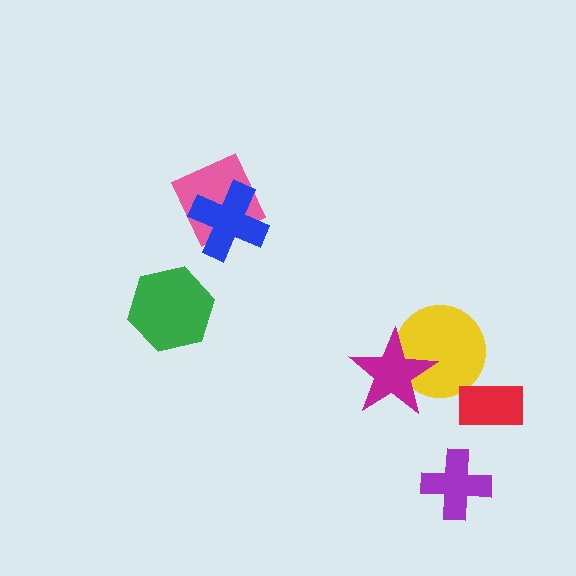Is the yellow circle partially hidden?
Yes, it is partially covered by another shape.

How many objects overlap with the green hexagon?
0 objects overlap with the green hexagon.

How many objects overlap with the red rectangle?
0 objects overlap with the red rectangle.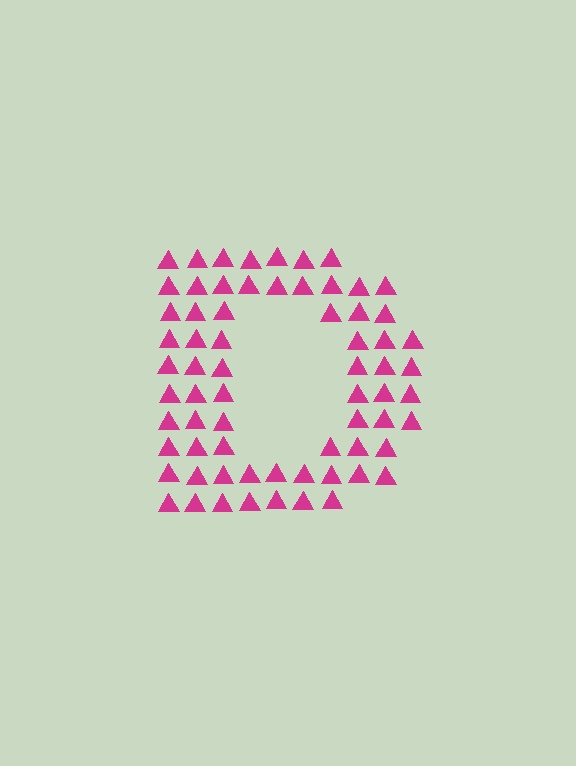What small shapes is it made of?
It is made of small triangles.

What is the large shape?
The large shape is the letter D.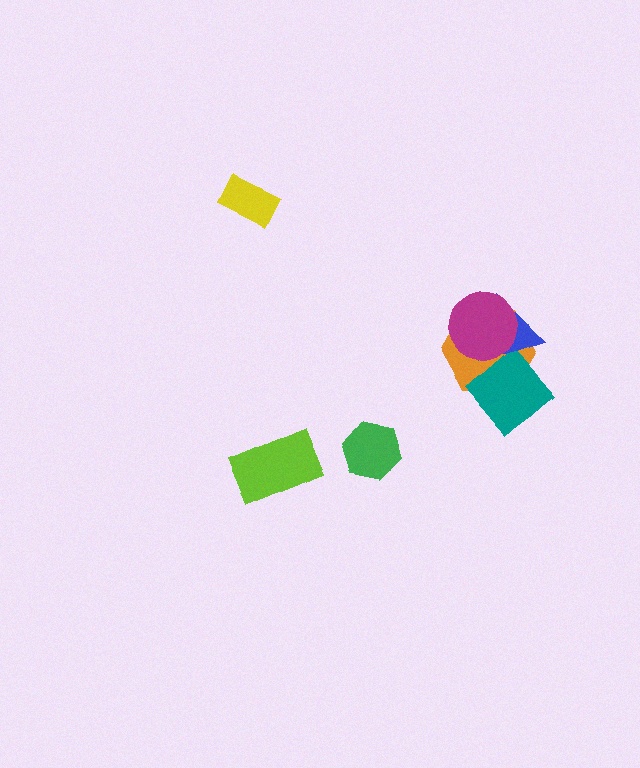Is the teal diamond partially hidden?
Yes, it is partially covered by another shape.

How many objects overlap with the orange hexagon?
3 objects overlap with the orange hexagon.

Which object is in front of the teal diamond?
The blue triangle is in front of the teal diamond.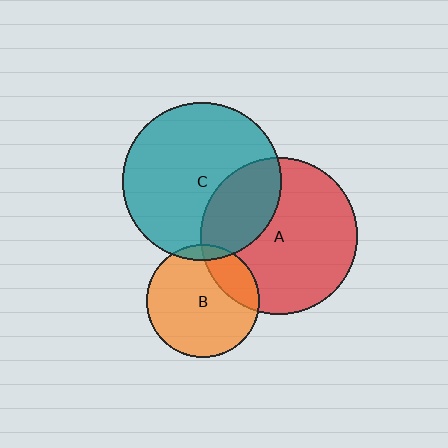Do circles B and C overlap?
Yes.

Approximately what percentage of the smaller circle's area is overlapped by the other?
Approximately 5%.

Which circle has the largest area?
Circle C (teal).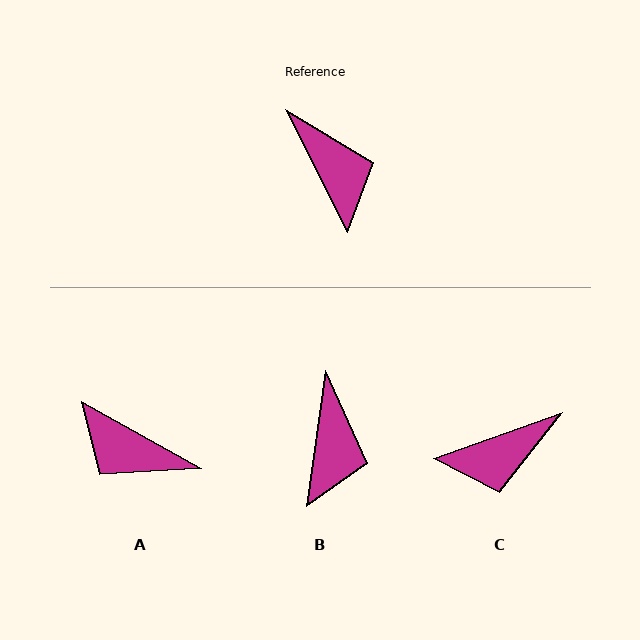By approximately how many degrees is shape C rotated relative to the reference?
Approximately 97 degrees clockwise.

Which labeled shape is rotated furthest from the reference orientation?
A, about 146 degrees away.